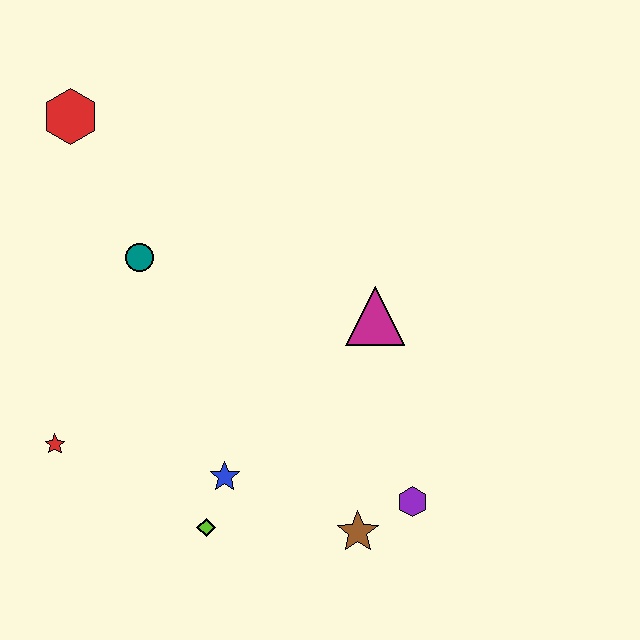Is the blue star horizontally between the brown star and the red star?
Yes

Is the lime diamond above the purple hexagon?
No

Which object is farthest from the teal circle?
The purple hexagon is farthest from the teal circle.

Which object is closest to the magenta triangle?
The purple hexagon is closest to the magenta triangle.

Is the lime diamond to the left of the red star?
No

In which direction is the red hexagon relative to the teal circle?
The red hexagon is above the teal circle.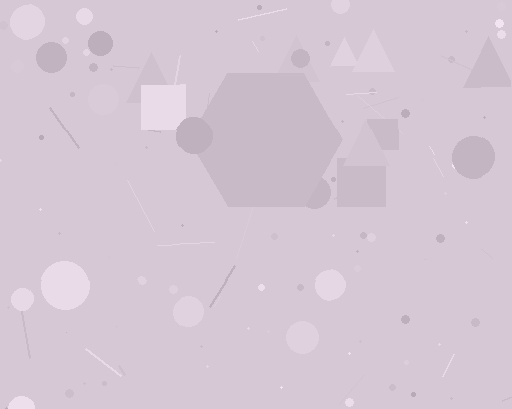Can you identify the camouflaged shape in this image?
The camouflaged shape is a hexagon.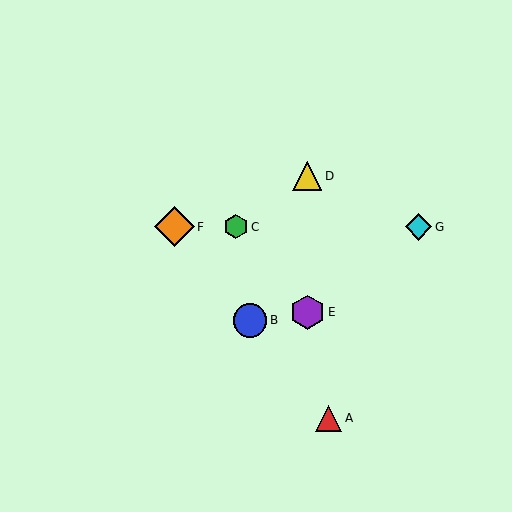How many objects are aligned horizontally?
3 objects (C, F, G) are aligned horizontally.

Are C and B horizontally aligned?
No, C is at y≈227 and B is at y≈320.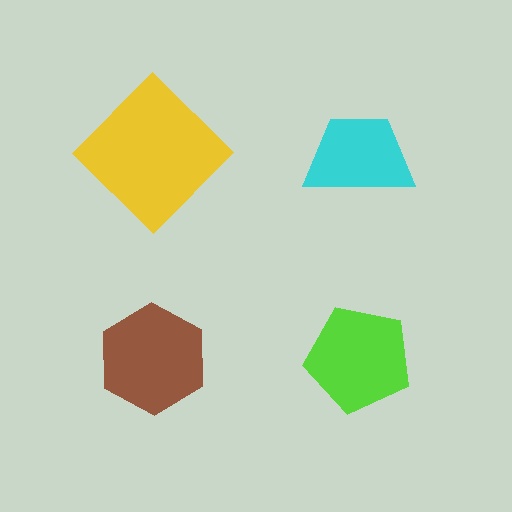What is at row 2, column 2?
A lime pentagon.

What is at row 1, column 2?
A cyan trapezoid.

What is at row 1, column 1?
A yellow diamond.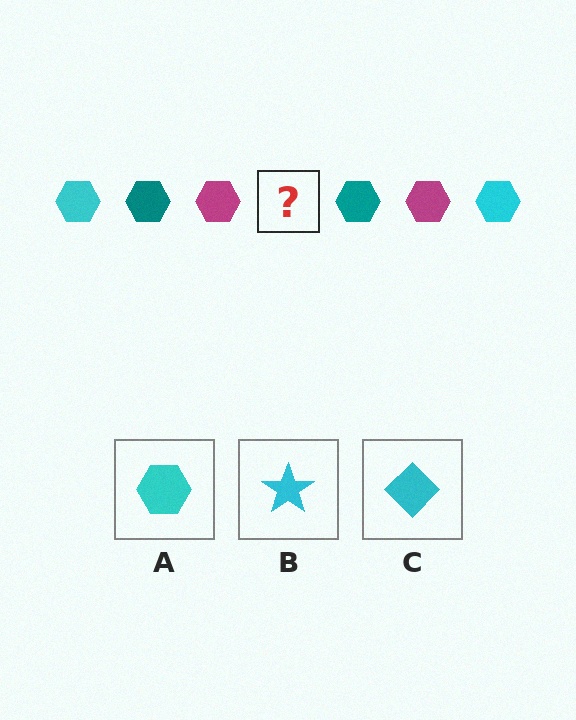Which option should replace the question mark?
Option A.